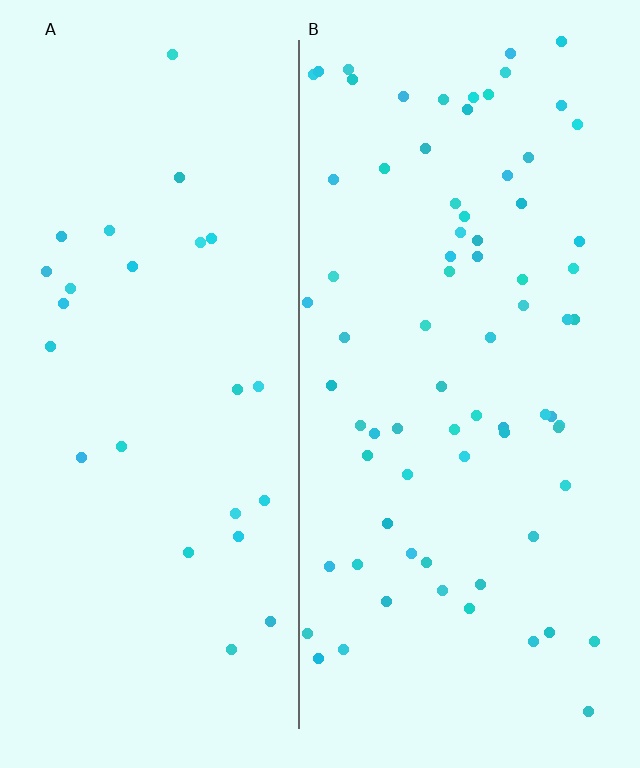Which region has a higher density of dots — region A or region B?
B (the right).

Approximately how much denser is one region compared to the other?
Approximately 2.9× — region B over region A.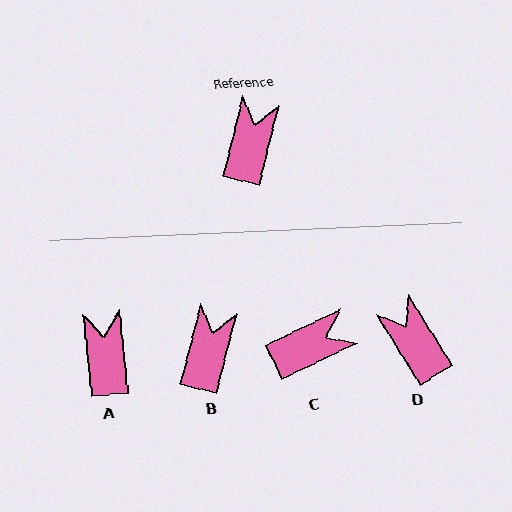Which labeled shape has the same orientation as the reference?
B.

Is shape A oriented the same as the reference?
No, it is off by about 20 degrees.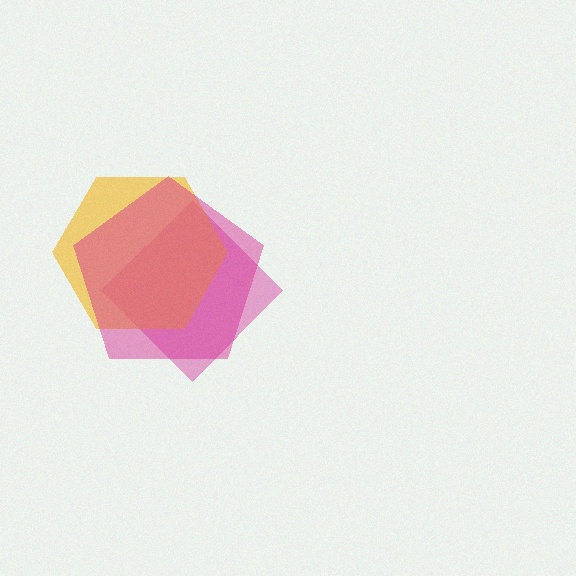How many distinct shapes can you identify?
There are 3 distinct shapes: a pink diamond, a yellow hexagon, a magenta pentagon.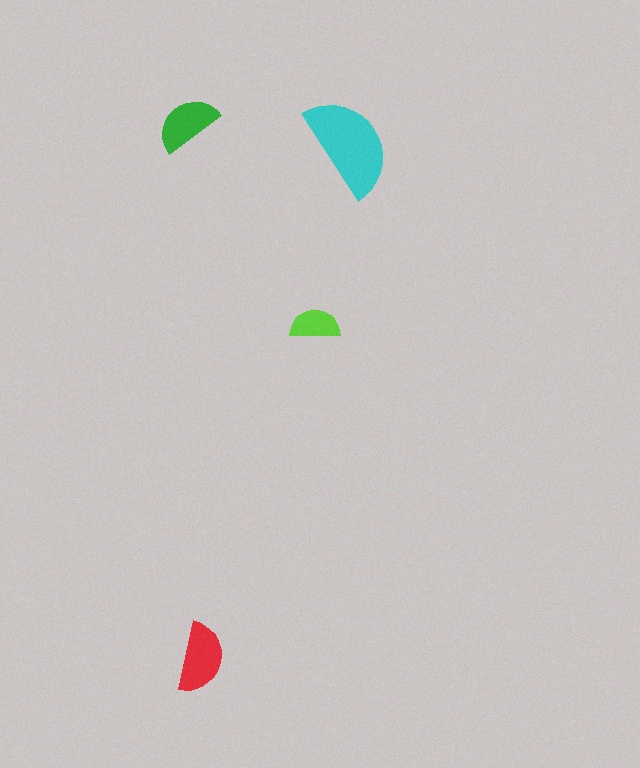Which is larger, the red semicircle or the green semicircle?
The red one.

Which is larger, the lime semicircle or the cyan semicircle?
The cyan one.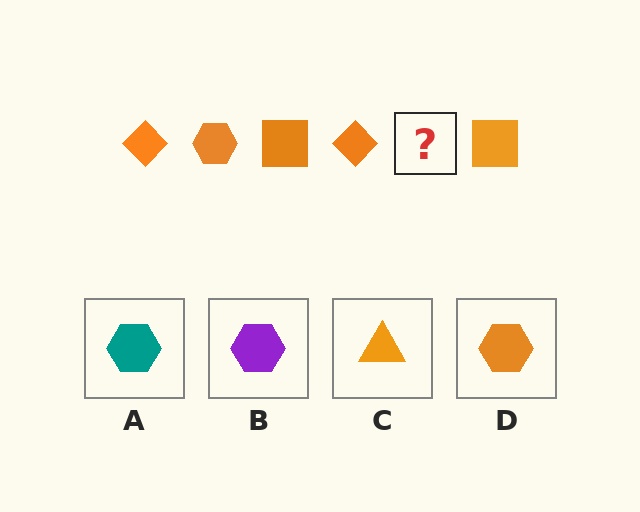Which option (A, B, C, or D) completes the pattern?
D.